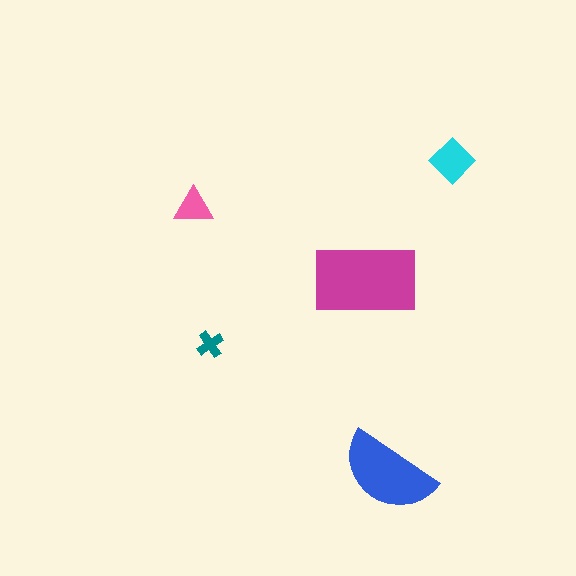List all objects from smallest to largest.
The teal cross, the pink triangle, the cyan diamond, the blue semicircle, the magenta rectangle.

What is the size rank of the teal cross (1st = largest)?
5th.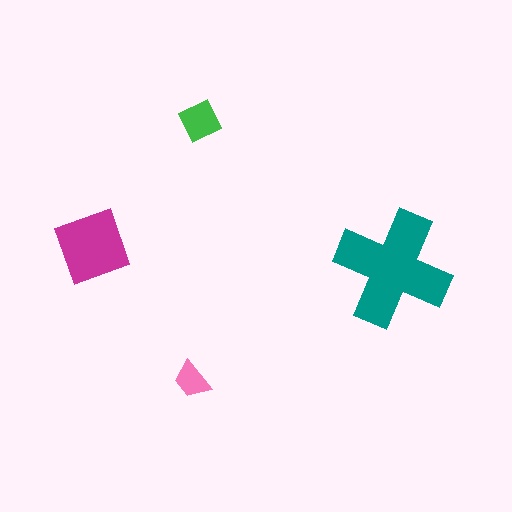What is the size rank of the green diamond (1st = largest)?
3rd.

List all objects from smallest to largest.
The pink trapezoid, the green diamond, the magenta square, the teal cross.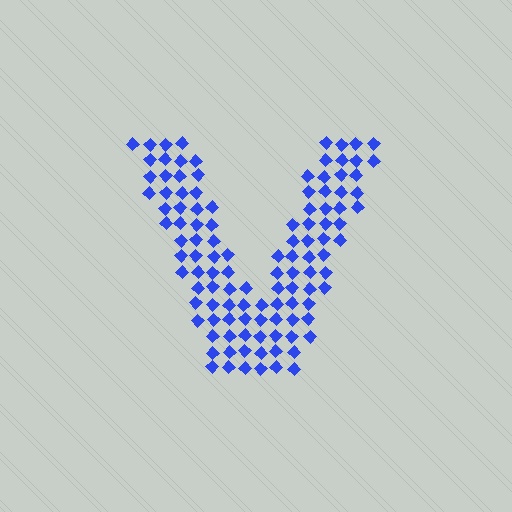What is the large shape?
The large shape is the letter V.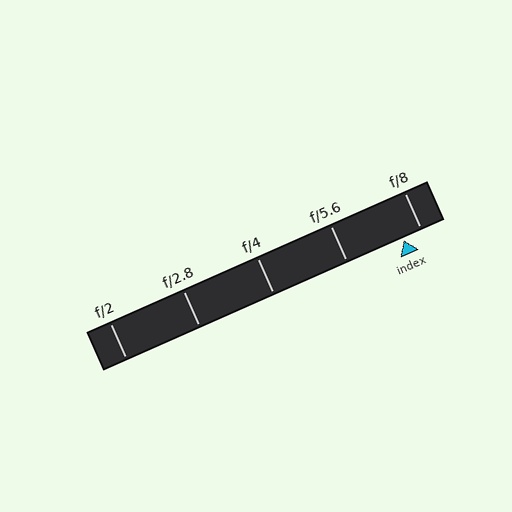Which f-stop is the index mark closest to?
The index mark is closest to f/8.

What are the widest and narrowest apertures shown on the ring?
The widest aperture shown is f/2 and the narrowest is f/8.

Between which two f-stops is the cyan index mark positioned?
The index mark is between f/5.6 and f/8.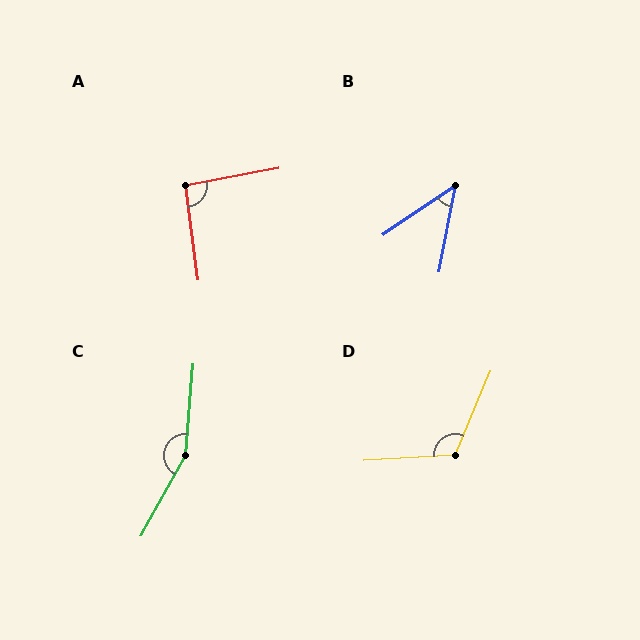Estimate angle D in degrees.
Approximately 116 degrees.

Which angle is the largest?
C, at approximately 156 degrees.